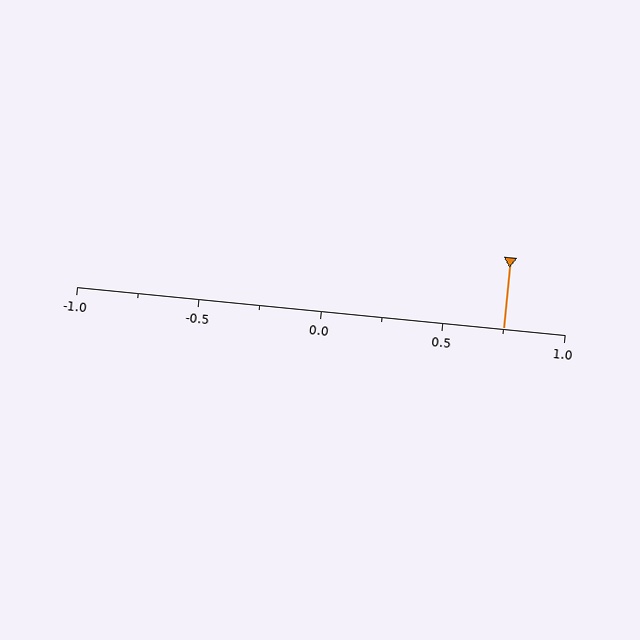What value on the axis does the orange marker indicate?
The marker indicates approximately 0.75.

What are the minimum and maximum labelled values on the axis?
The axis runs from -1.0 to 1.0.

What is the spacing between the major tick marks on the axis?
The major ticks are spaced 0.5 apart.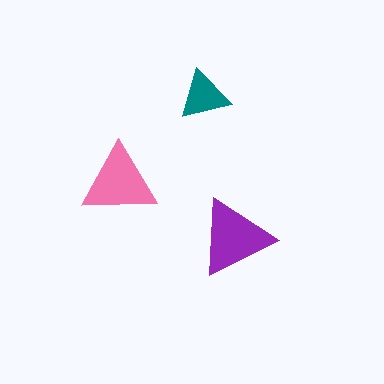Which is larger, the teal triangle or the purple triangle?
The purple one.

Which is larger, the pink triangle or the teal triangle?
The pink one.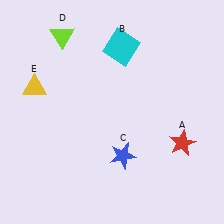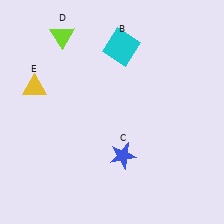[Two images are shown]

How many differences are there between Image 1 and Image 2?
There is 1 difference between the two images.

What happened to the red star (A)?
The red star (A) was removed in Image 2. It was in the bottom-right area of Image 1.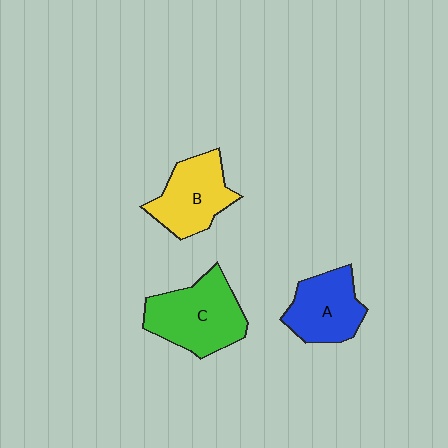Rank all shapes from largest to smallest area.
From largest to smallest: C (green), B (yellow), A (blue).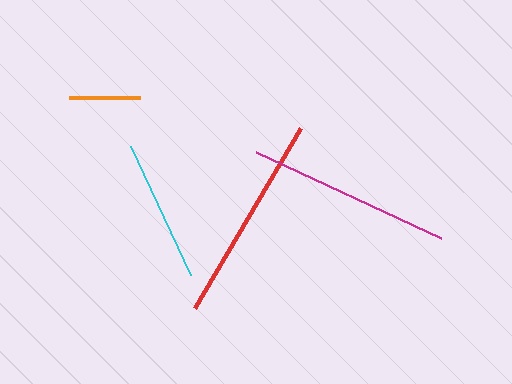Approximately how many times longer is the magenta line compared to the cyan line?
The magenta line is approximately 1.4 times the length of the cyan line.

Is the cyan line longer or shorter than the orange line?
The cyan line is longer than the orange line.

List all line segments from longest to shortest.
From longest to shortest: red, magenta, cyan, orange.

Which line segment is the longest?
The red line is the longest at approximately 208 pixels.